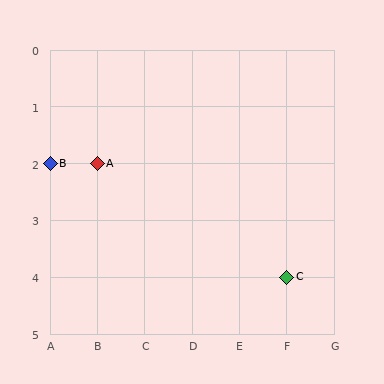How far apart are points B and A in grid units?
Points B and A are 1 column apart.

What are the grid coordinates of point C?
Point C is at grid coordinates (F, 4).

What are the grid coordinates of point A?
Point A is at grid coordinates (B, 2).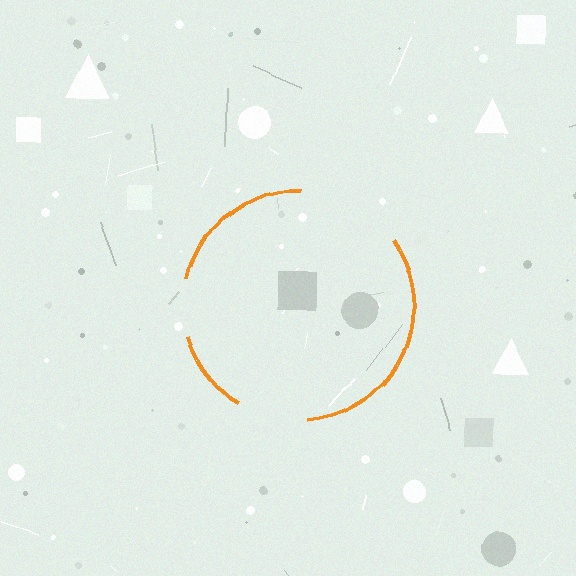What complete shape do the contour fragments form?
The contour fragments form a circle.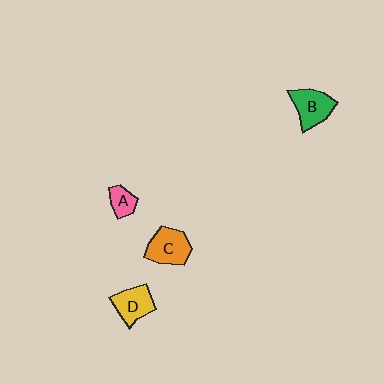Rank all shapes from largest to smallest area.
From largest to smallest: C (orange), B (green), D (yellow), A (pink).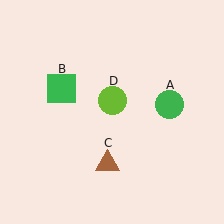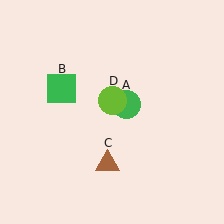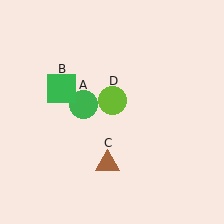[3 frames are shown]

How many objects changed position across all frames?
1 object changed position: green circle (object A).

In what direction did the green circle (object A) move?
The green circle (object A) moved left.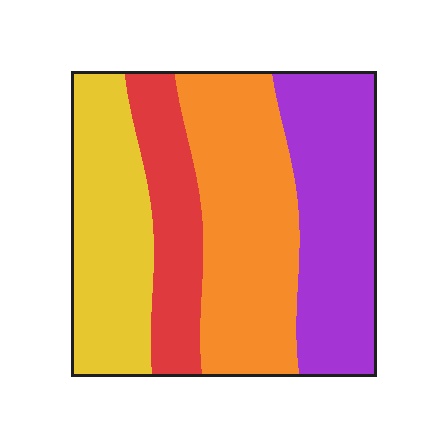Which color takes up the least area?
Red, at roughly 15%.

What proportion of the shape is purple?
Purple covers roughly 30% of the shape.